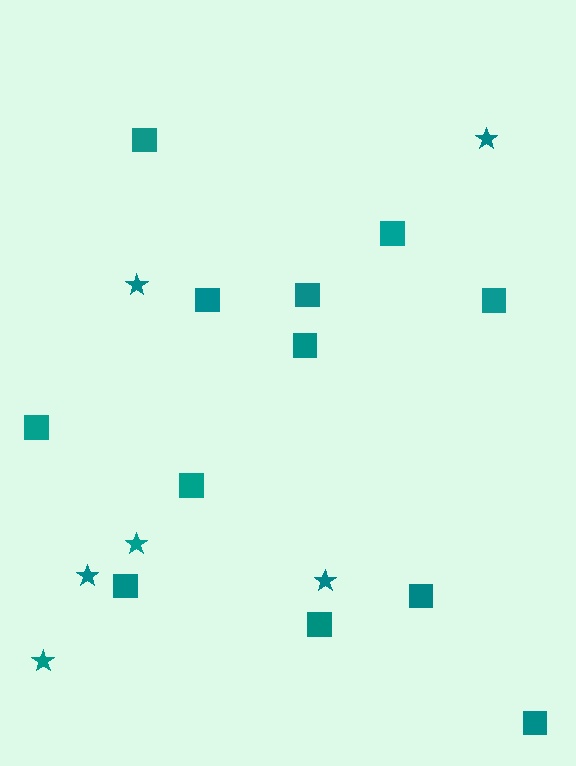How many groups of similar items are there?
There are 2 groups: one group of squares (12) and one group of stars (6).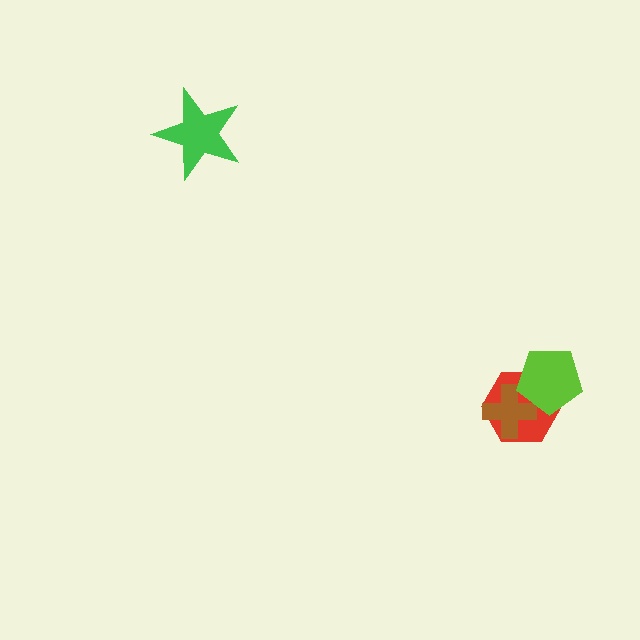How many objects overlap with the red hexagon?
2 objects overlap with the red hexagon.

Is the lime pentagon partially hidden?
No, no other shape covers it.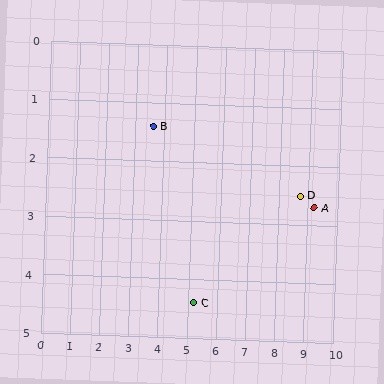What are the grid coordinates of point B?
Point B is at approximately (3.6, 1.4).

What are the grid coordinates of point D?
Point D is at approximately (8.7, 2.5).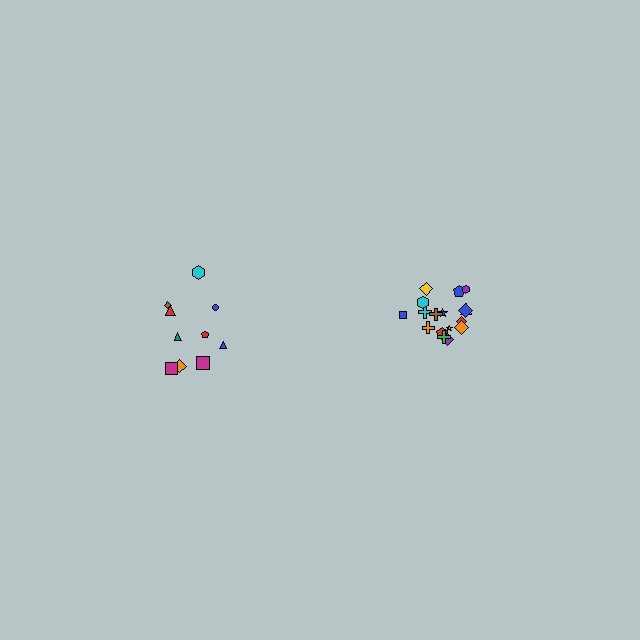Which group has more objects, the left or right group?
The right group.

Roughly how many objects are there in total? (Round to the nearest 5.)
Roughly 30 objects in total.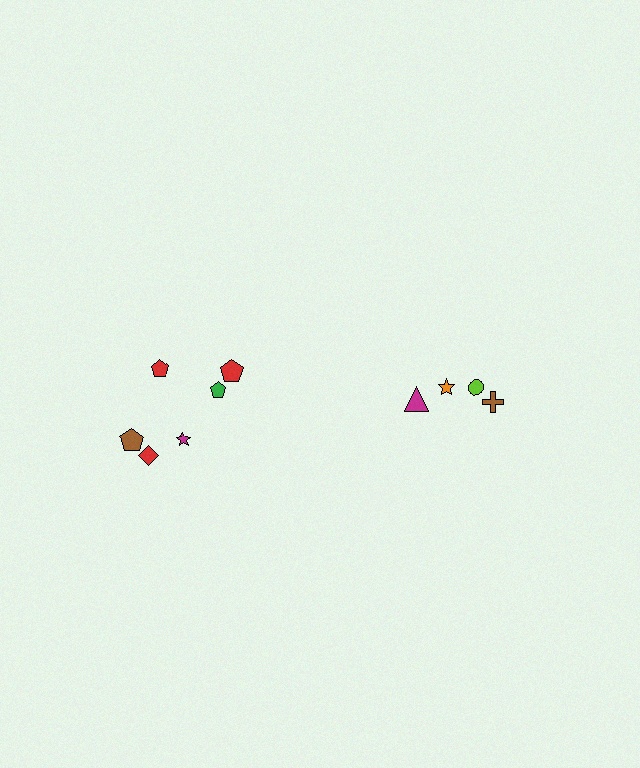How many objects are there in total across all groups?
There are 10 objects.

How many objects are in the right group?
There are 4 objects.